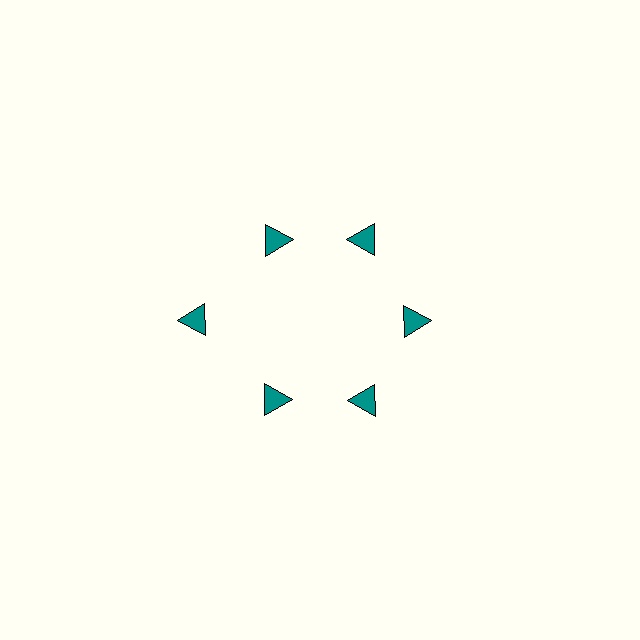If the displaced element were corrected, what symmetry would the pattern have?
It would have 6-fold rotational symmetry — the pattern would map onto itself every 60 degrees.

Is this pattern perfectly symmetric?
No. The 6 teal triangles are arranged in a ring, but one element near the 9 o'clock position is pushed outward from the center, breaking the 6-fold rotational symmetry.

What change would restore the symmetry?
The symmetry would be restored by moving it inward, back onto the ring so that all 6 triangles sit at equal angles and equal distance from the center.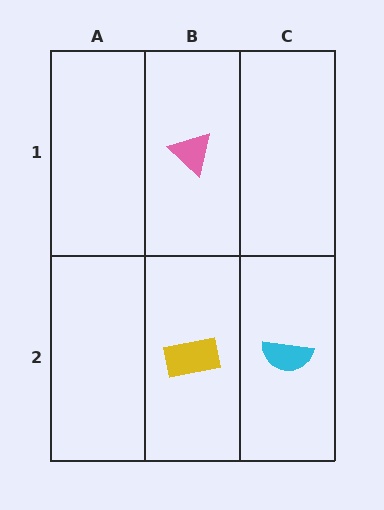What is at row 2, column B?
A yellow rectangle.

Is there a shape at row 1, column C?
No, that cell is empty.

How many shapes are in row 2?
2 shapes.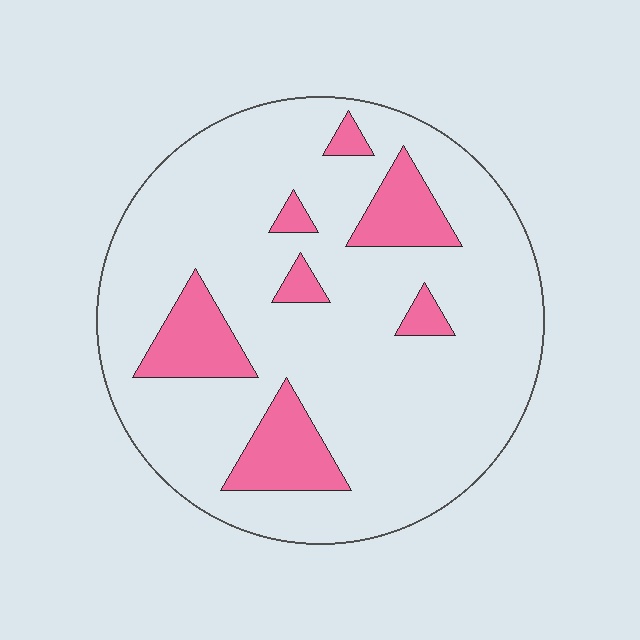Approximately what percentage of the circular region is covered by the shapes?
Approximately 15%.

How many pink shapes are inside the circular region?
7.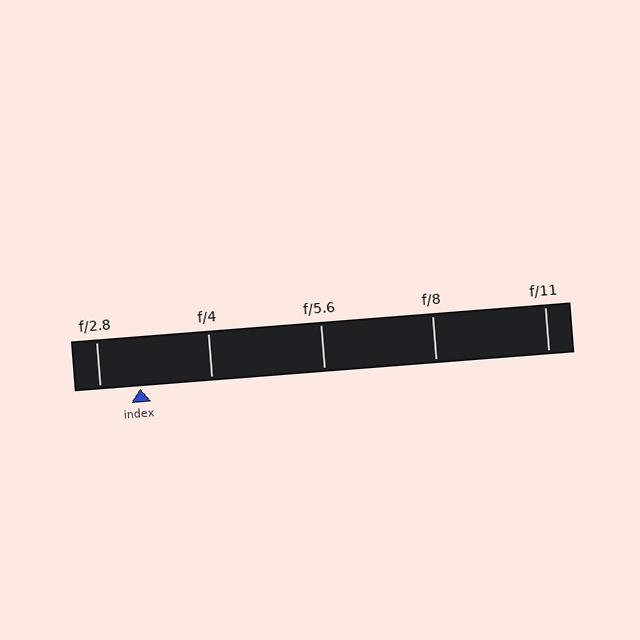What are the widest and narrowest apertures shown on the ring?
The widest aperture shown is f/2.8 and the narrowest is f/11.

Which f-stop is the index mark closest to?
The index mark is closest to f/2.8.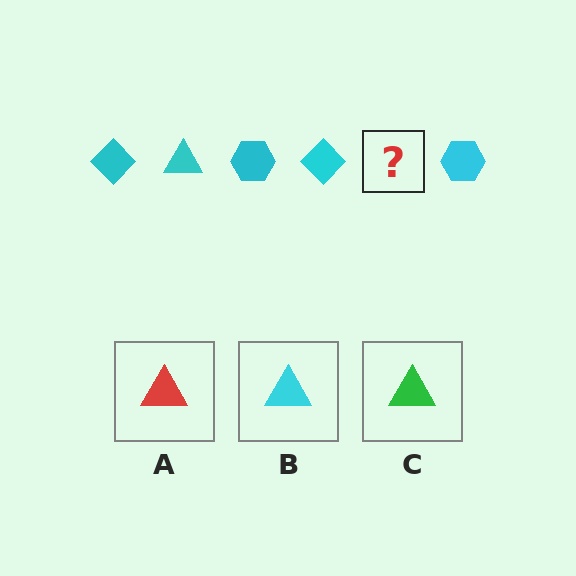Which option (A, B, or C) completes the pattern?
B.